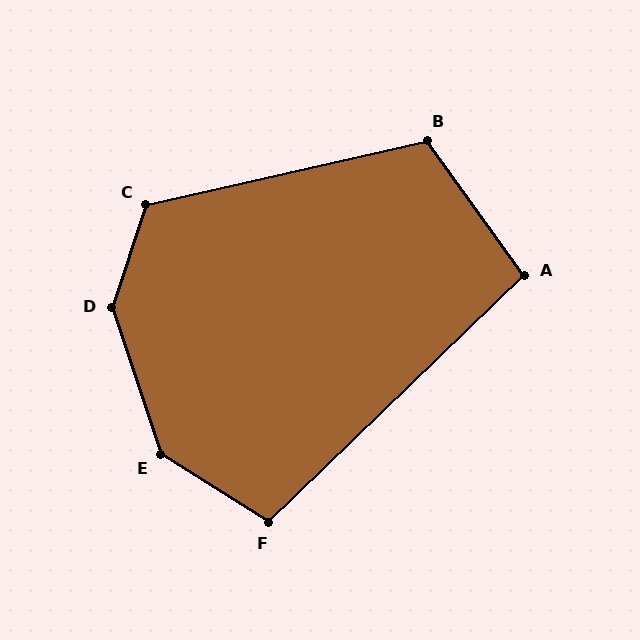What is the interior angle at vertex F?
Approximately 104 degrees (obtuse).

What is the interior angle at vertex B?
Approximately 113 degrees (obtuse).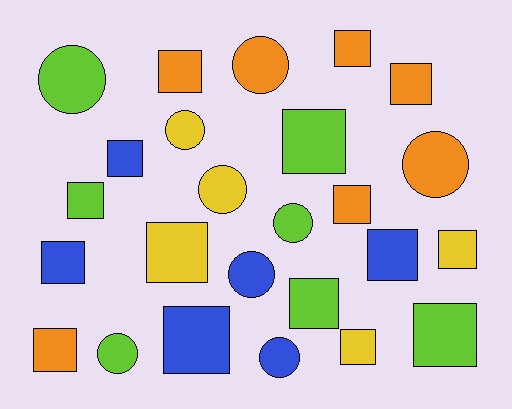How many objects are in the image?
There are 25 objects.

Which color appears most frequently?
Lime, with 7 objects.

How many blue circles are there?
There are 2 blue circles.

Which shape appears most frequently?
Square, with 16 objects.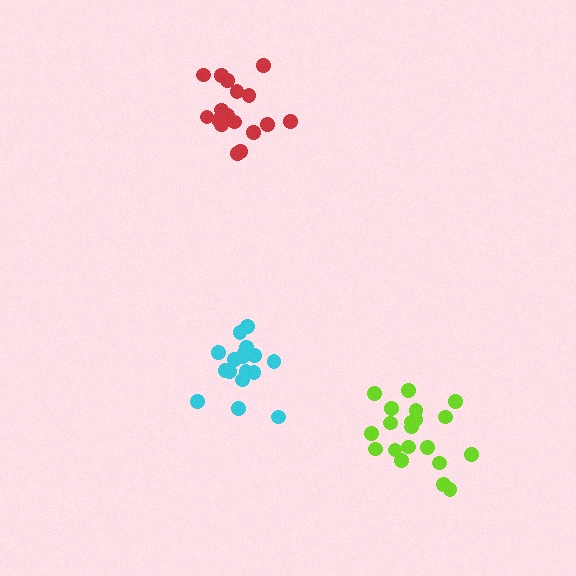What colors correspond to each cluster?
The clusters are colored: cyan, red, lime.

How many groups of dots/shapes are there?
There are 3 groups.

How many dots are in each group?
Group 1: 17 dots, Group 2: 17 dots, Group 3: 20 dots (54 total).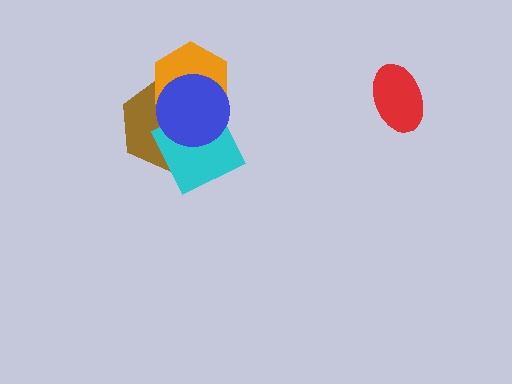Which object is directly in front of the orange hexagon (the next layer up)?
The cyan square is directly in front of the orange hexagon.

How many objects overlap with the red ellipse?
0 objects overlap with the red ellipse.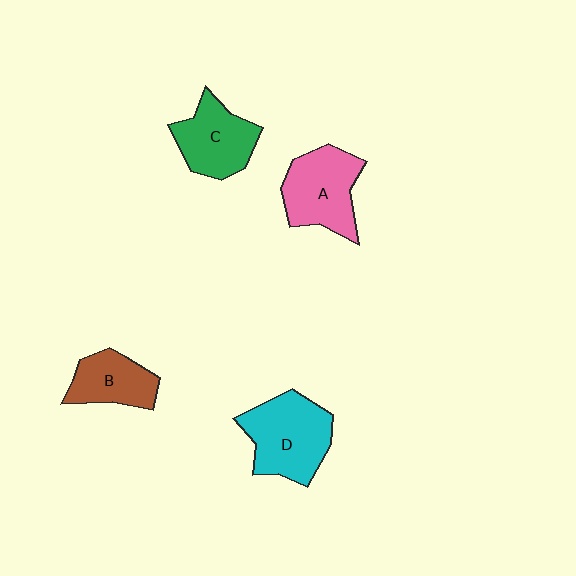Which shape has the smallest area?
Shape B (brown).